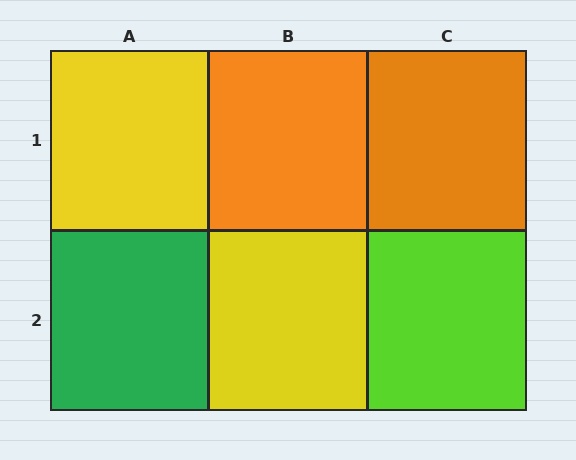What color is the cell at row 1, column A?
Yellow.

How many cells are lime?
1 cell is lime.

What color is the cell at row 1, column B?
Orange.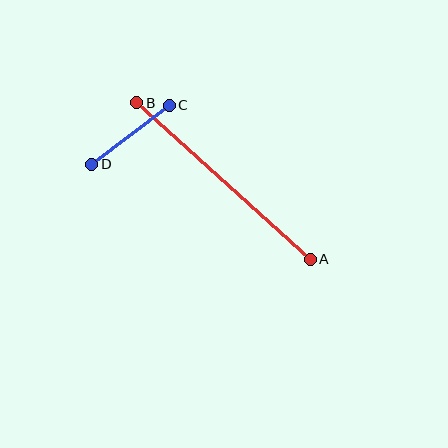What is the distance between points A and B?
The distance is approximately 233 pixels.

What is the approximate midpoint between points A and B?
The midpoint is at approximately (224, 181) pixels.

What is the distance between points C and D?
The distance is approximately 97 pixels.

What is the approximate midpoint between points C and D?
The midpoint is at approximately (131, 135) pixels.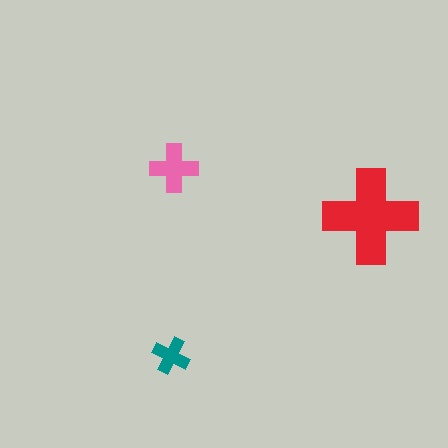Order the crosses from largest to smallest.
the red one, the pink one, the teal one.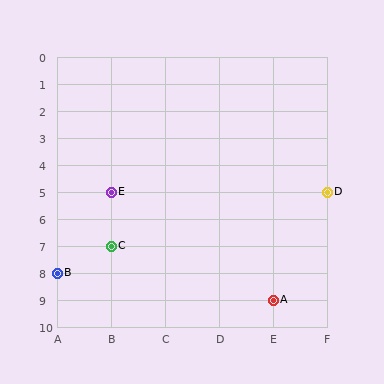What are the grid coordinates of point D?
Point D is at grid coordinates (F, 5).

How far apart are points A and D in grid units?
Points A and D are 1 column and 4 rows apart (about 4.1 grid units diagonally).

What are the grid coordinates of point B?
Point B is at grid coordinates (A, 8).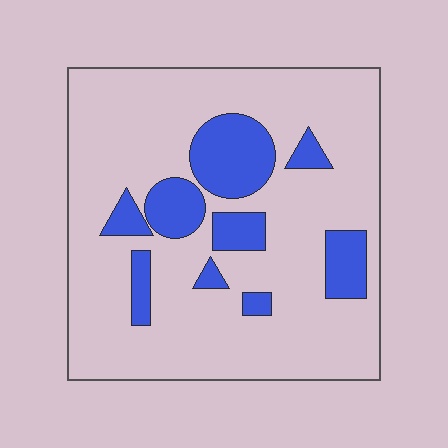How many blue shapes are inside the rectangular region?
9.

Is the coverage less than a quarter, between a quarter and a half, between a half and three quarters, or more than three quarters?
Less than a quarter.